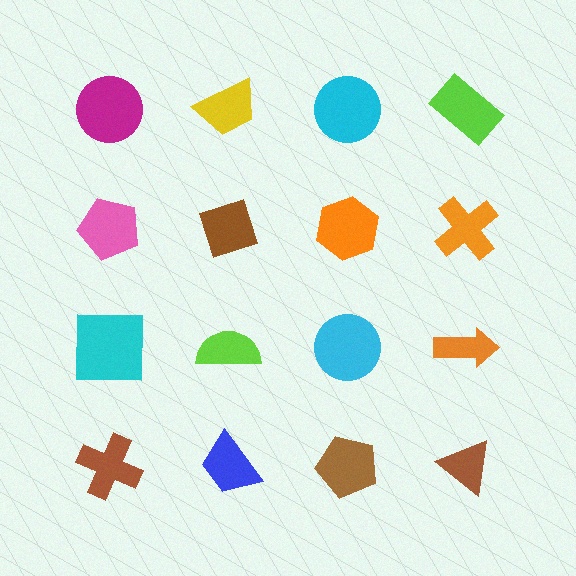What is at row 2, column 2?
A brown diamond.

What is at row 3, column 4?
An orange arrow.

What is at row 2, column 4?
An orange cross.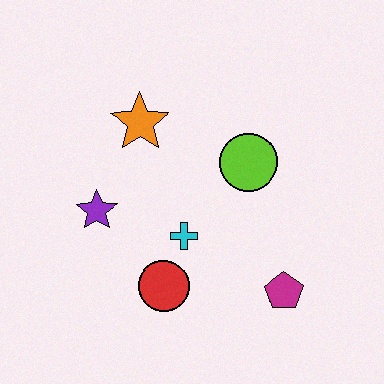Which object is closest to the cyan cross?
The red circle is closest to the cyan cross.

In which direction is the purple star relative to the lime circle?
The purple star is to the left of the lime circle.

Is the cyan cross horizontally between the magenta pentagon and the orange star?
Yes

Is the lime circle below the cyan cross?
No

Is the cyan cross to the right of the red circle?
Yes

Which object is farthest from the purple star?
The magenta pentagon is farthest from the purple star.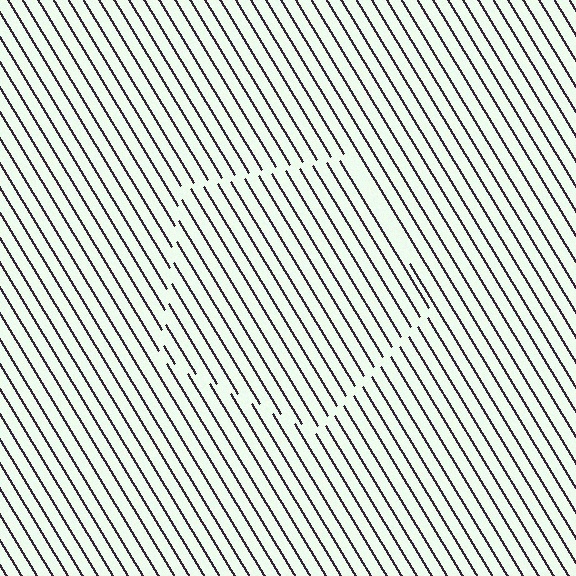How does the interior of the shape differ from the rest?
The interior of the shape contains the same grating, shifted by half a period — the contour is defined by the phase discontinuity where line-ends from the inner and outer gratings abut.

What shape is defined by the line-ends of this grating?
An illusory pentagon. The interior of the shape contains the same grating, shifted by half a period — the contour is defined by the phase discontinuity where line-ends from the inner and outer gratings abut.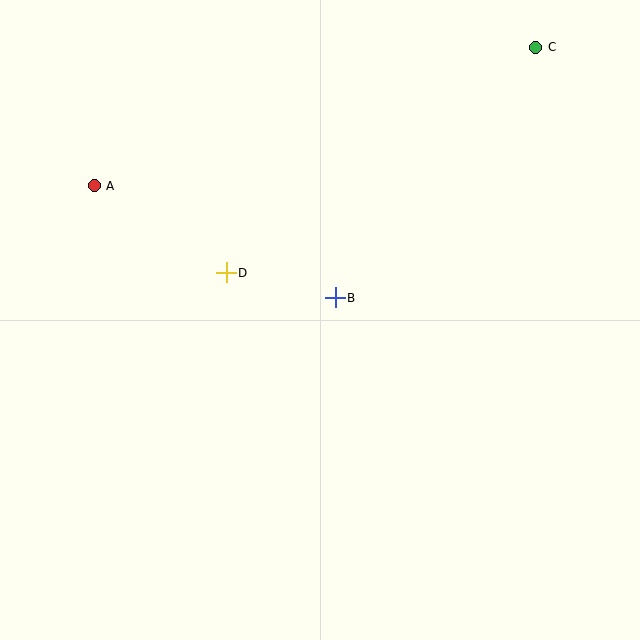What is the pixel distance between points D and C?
The distance between D and C is 382 pixels.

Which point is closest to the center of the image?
Point B at (335, 298) is closest to the center.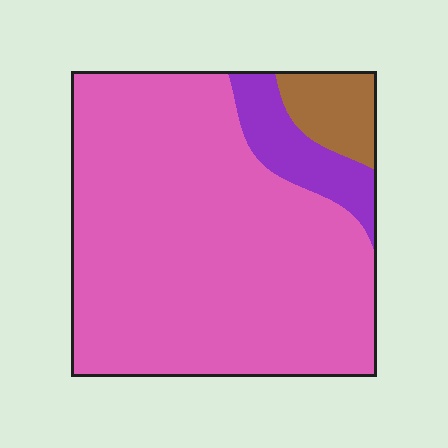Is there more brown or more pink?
Pink.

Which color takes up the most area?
Pink, at roughly 80%.